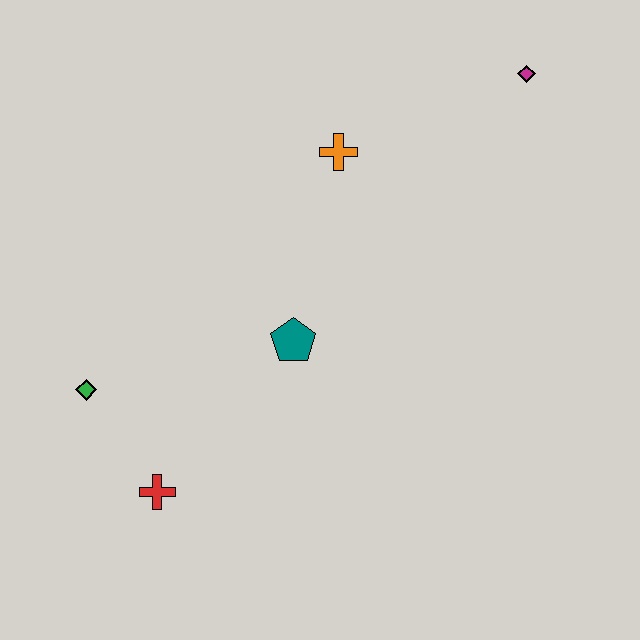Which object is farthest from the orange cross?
The red cross is farthest from the orange cross.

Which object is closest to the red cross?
The green diamond is closest to the red cross.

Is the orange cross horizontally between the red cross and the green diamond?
No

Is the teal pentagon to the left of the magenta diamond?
Yes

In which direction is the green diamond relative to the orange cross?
The green diamond is to the left of the orange cross.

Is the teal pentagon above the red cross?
Yes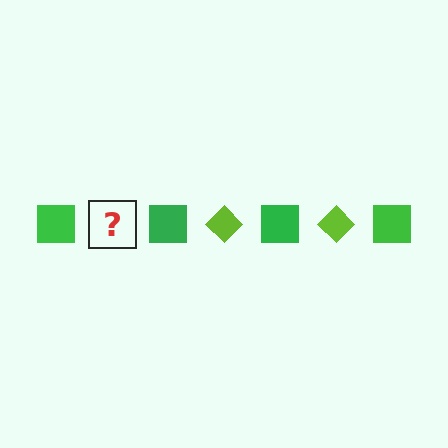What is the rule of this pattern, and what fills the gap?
The rule is that the pattern alternates between green square and lime diamond. The gap should be filled with a lime diamond.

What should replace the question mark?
The question mark should be replaced with a lime diamond.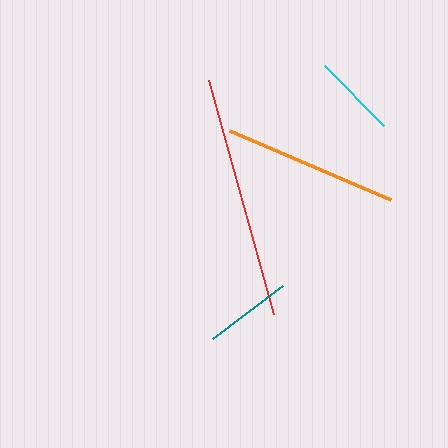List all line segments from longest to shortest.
From longest to shortest: red, orange, teal, cyan.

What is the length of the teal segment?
The teal segment is approximately 88 pixels long.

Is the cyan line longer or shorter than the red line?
The red line is longer than the cyan line.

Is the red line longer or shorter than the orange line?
The red line is longer than the orange line.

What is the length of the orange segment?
The orange segment is approximately 174 pixels long.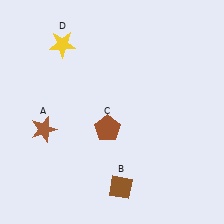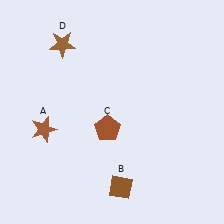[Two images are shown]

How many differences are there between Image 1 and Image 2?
There is 1 difference between the two images.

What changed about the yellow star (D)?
In Image 1, D is yellow. In Image 2, it changed to brown.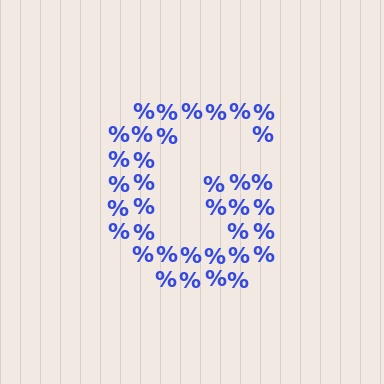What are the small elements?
The small elements are percent signs.